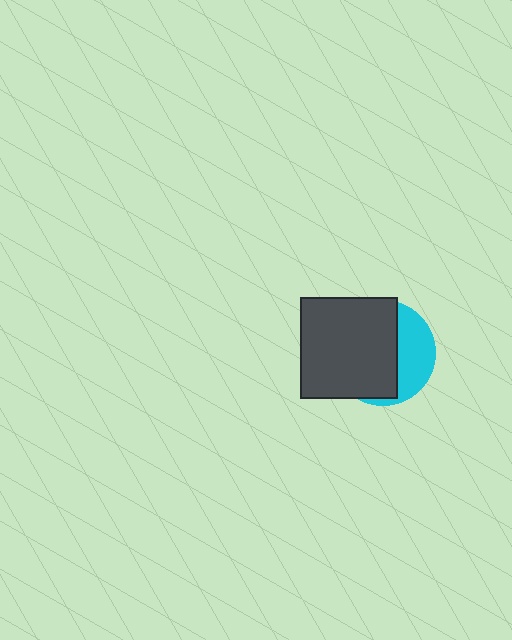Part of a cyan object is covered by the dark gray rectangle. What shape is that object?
It is a circle.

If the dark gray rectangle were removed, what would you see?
You would see the complete cyan circle.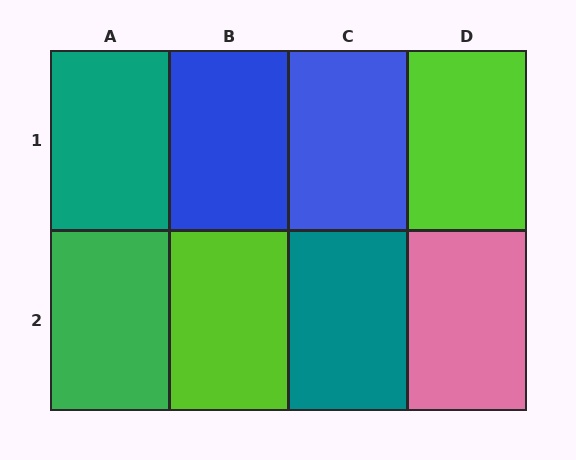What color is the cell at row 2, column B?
Lime.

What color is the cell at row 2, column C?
Teal.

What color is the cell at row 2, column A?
Green.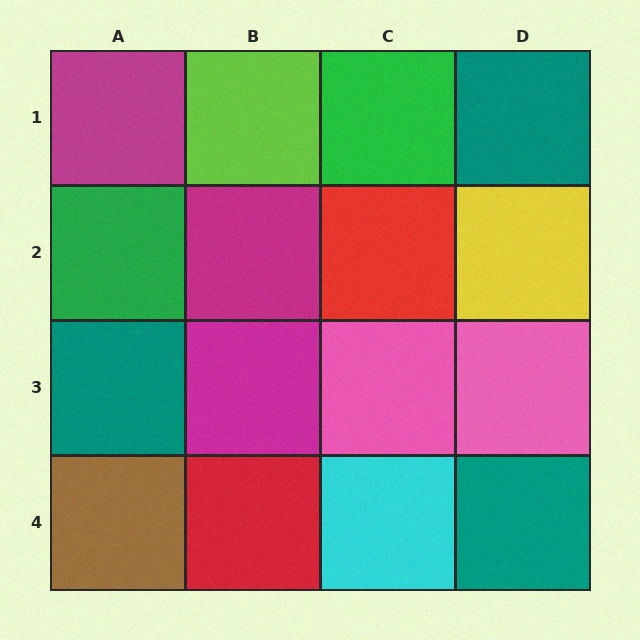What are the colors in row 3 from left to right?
Teal, magenta, pink, pink.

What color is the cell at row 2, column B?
Magenta.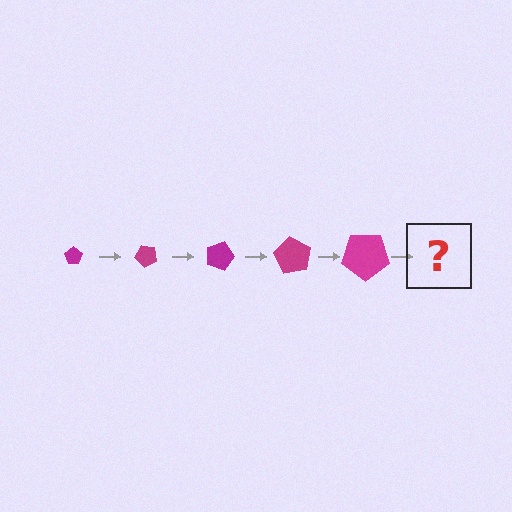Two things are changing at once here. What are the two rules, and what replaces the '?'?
The two rules are that the pentagon grows larger each step and it rotates 45 degrees each step. The '?' should be a pentagon, larger than the previous one and rotated 225 degrees from the start.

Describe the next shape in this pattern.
It should be a pentagon, larger than the previous one and rotated 225 degrees from the start.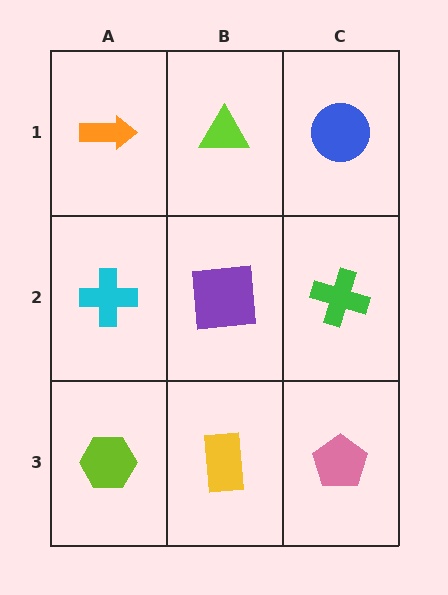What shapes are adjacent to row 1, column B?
A purple square (row 2, column B), an orange arrow (row 1, column A), a blue circle (row 1, column C).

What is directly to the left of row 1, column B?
An orange arrow.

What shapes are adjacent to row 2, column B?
A lime triangle (row 1, column B), a yellow rectangle (row 3, column B), a cyan cross (row 2, column A), a green cross (row 2, column C).